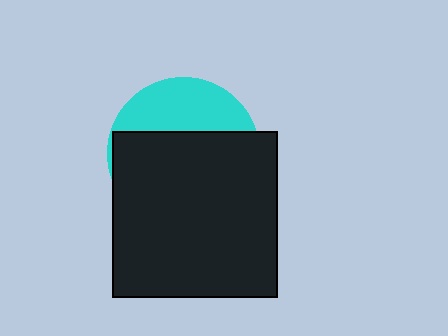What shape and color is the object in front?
The object in front is a black square.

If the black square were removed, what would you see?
You would see the complete cyan circle.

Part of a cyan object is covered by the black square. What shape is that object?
It is a circle.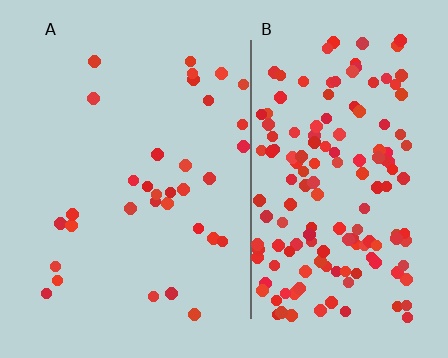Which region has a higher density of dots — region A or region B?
B (the right).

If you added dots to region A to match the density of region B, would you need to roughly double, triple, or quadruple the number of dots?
Approximately quadruple.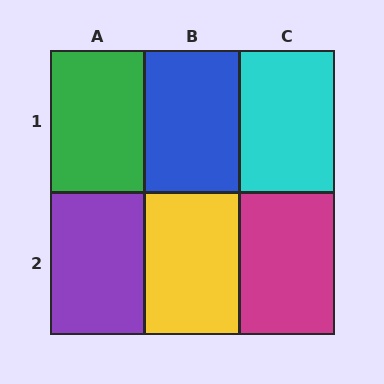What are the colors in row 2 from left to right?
Purple, yellow, magenta.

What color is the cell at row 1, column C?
Cyan.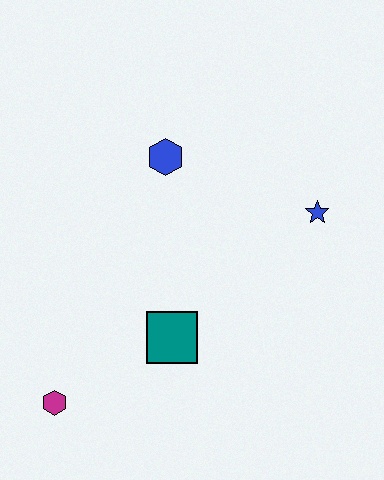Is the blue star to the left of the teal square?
No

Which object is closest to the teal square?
The magenta hexagon is closest to the teal square.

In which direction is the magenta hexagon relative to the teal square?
The magenta hexagon is to the left of the teal square.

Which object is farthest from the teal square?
The blue star is farthest from the teal square.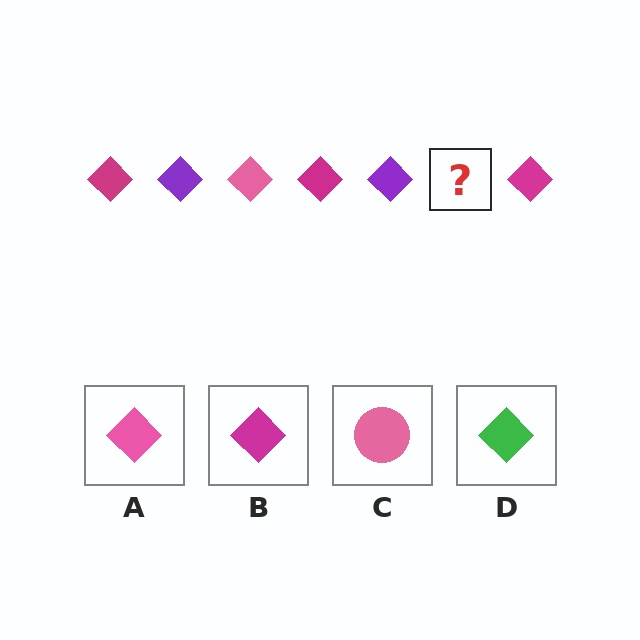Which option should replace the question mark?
Option A.